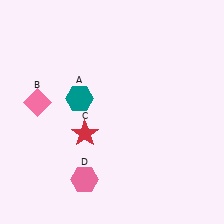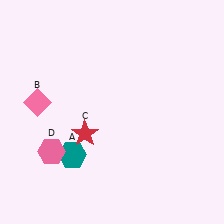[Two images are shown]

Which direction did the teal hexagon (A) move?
The teal hexagon (A) moved down.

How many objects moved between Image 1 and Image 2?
2 objects moved between the two images.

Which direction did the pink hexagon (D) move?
The pink hexagon (D) moved left.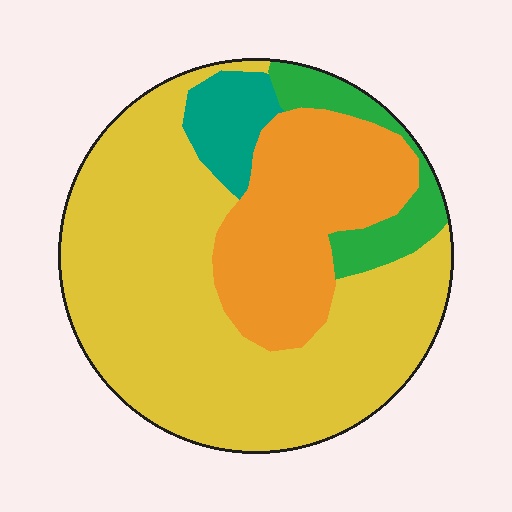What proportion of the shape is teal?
Teal takes up less than a quarter of the shape.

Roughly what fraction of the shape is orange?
Orange covers around 25% of the shape.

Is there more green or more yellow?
Yellow.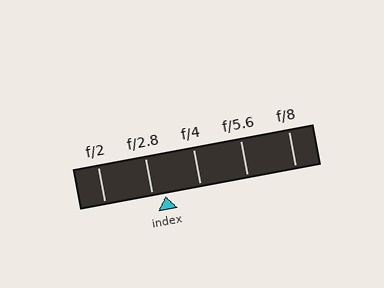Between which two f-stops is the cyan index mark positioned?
The index mark is between f/2.8 and f/4.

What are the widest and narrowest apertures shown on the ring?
The widest aperture shown is f/2 and the narrowest is f/8.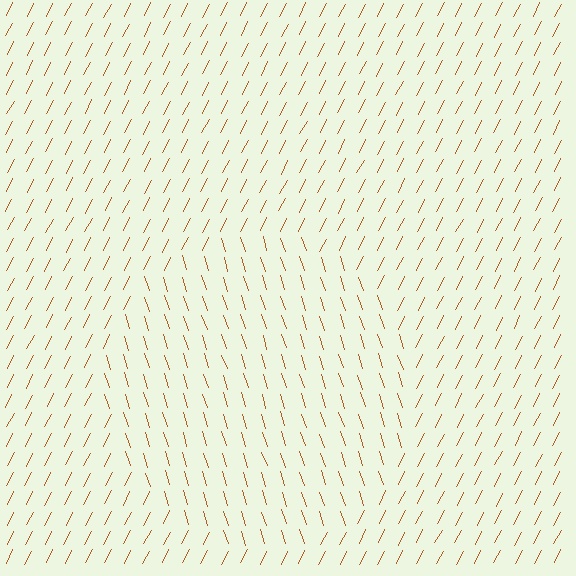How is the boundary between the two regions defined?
The boundary is defined purely by a change in line orientation (approximately 45 degrees difference). All lines are the same color and thickness.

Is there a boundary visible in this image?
Yes, there is a texture boundary formed by a change in line orientation.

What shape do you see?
I see a circle.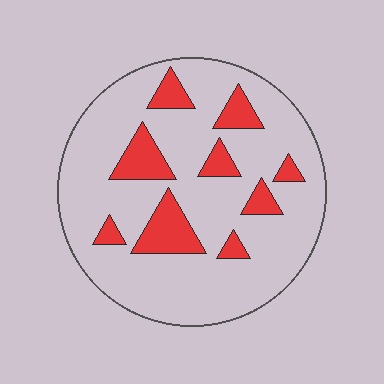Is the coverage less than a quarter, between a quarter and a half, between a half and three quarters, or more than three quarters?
Less than a quarter.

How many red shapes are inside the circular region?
9.